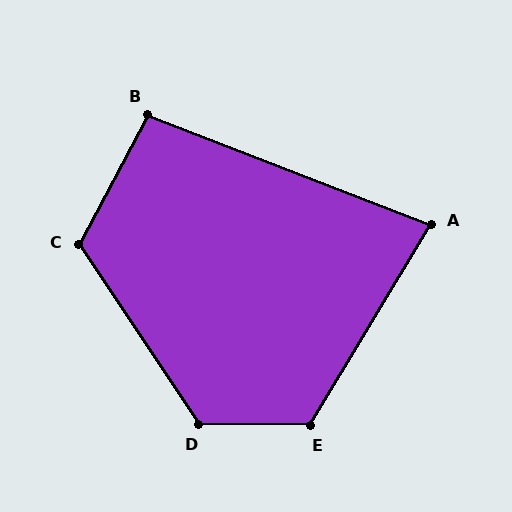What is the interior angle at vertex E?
Approximately 121 degrees (obtuse).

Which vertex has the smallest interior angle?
A, at approximately 80 degrees.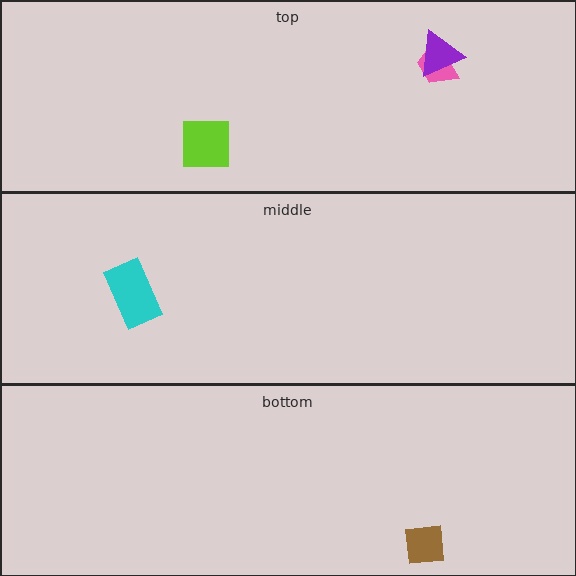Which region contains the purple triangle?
The top region.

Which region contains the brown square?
The bottom region.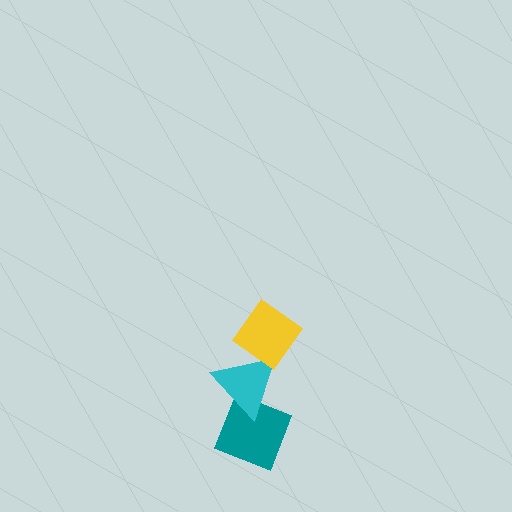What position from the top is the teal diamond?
The teal diamond is 3rd from the top.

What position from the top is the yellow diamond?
The yellow diamond is 1st from the top.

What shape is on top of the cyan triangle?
The yellow diamond is on top of the cyan triangle.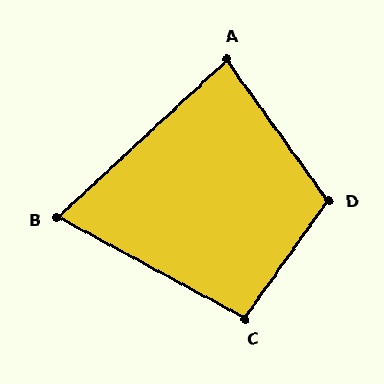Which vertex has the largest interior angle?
D, at approximately 108 degrees.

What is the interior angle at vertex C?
Approximately 97 degrees (obtuse).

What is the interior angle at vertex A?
Approximately 83 degrees (acute).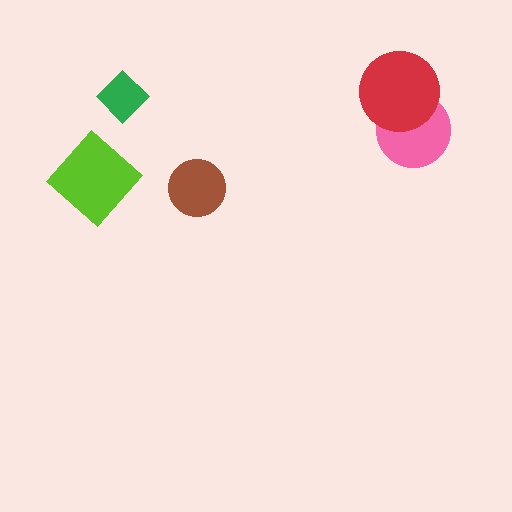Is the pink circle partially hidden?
Yes, it is partially covered by another shape.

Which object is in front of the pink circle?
The red circle is in front of the pink circle.